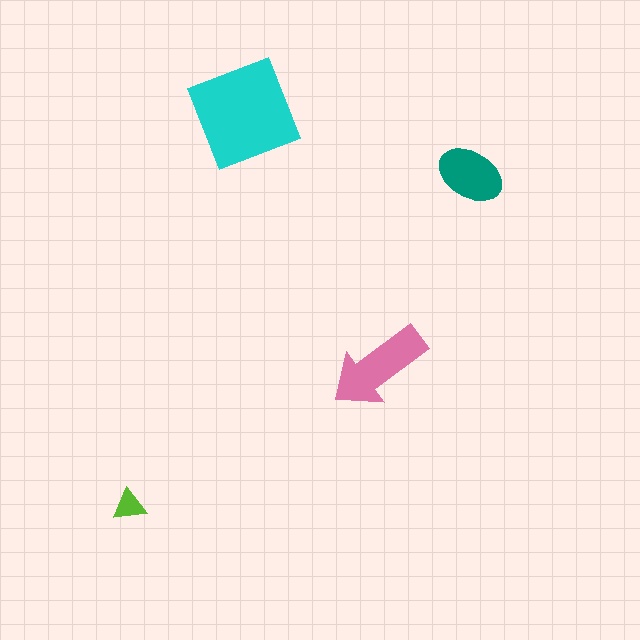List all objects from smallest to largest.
The lime triangle, the teal ellipse, the pink arrow, the cyan diamond.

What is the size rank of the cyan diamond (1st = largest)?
1st.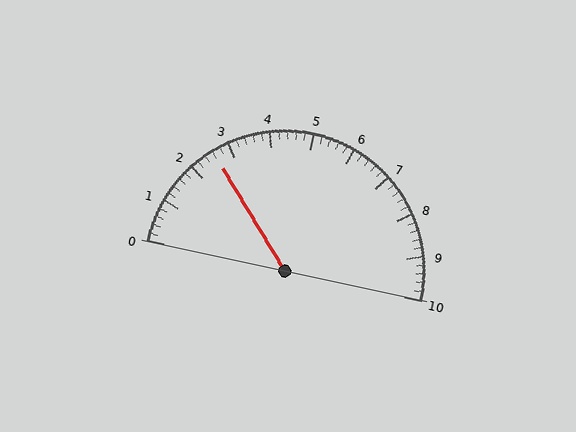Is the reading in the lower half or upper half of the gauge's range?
The reading is in the lower half of the range (0 to 10).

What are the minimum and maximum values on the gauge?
The gauge ranges from 0 to 10.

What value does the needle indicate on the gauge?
The needle indicates approximately 2.6.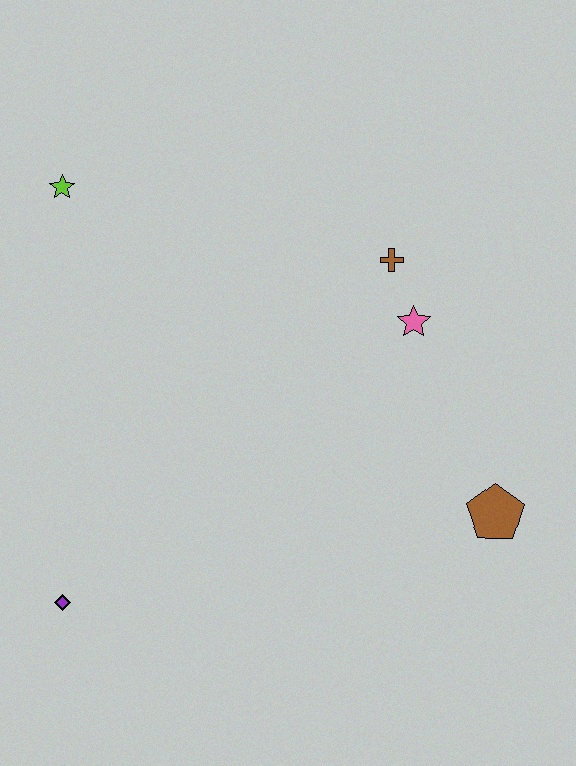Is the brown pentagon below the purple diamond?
No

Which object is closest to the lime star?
The brown cross is closest to the lime star.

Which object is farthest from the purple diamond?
The brown cross is farthest from the purple diamond.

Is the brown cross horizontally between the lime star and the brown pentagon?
Yes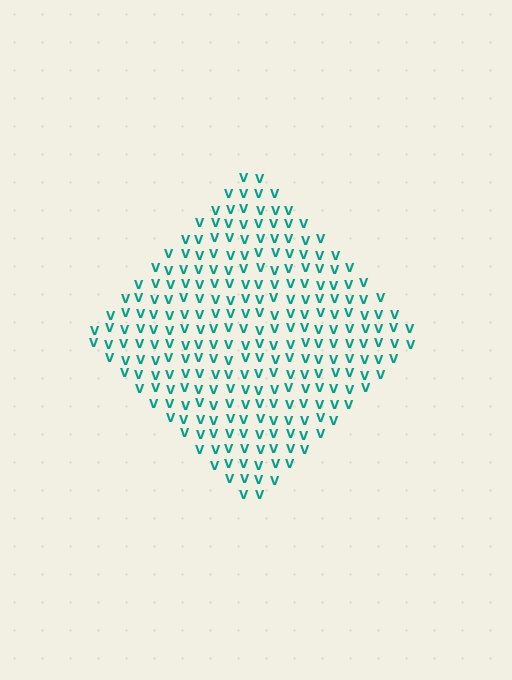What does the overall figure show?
The overall figure shows a diamond.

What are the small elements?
The small elements are letter V's.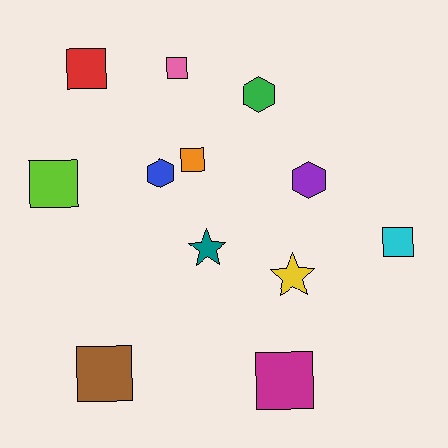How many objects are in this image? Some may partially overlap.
There are 12 objects.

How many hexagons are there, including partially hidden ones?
There are 3 hexagons.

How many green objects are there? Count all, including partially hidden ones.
There is 1 green object.